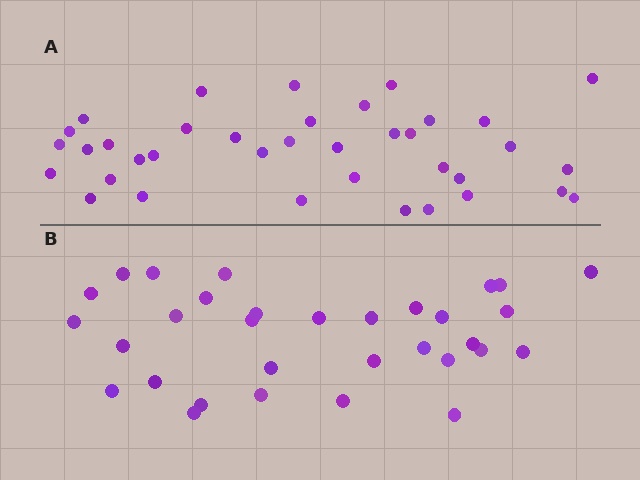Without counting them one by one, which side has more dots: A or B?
Region A (the top region) has more dots.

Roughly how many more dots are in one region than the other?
Region A has about 5 more dots than region B.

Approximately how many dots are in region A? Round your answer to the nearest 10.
About 40 dots. (The exact count is 37, which rounds to 40.)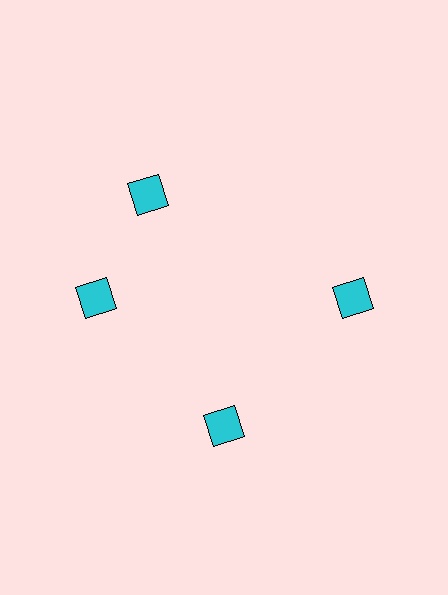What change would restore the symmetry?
The symmetry would be restored by rotating it back into even spacing with its neighbors so that all 4 diamonds sit at equal angles and equal distance from the center.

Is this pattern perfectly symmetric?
No. The 4 cyan diamonds are arranged in a ring, but one element near the 12 o'clock position is rotated out of alignment along the ring, breaking the 4-fold rotational symmetry.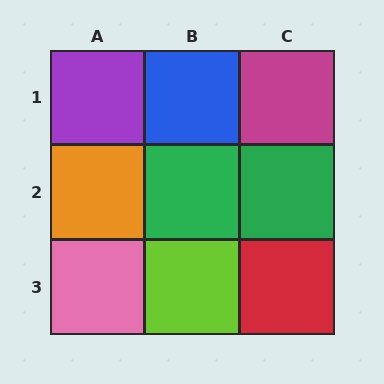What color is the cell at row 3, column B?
Lime.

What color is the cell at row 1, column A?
Purple.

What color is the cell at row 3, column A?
Pink.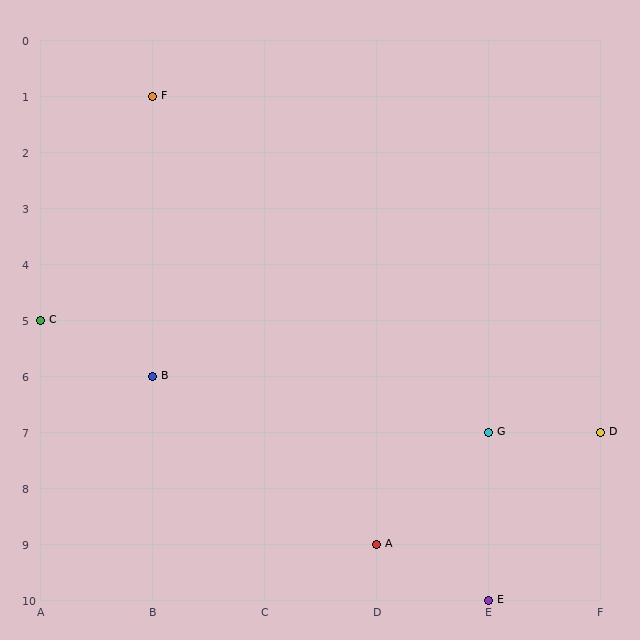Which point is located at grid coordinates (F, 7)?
Point D is at (F, 7).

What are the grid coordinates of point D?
Point D is at grid coordinates (F, 7).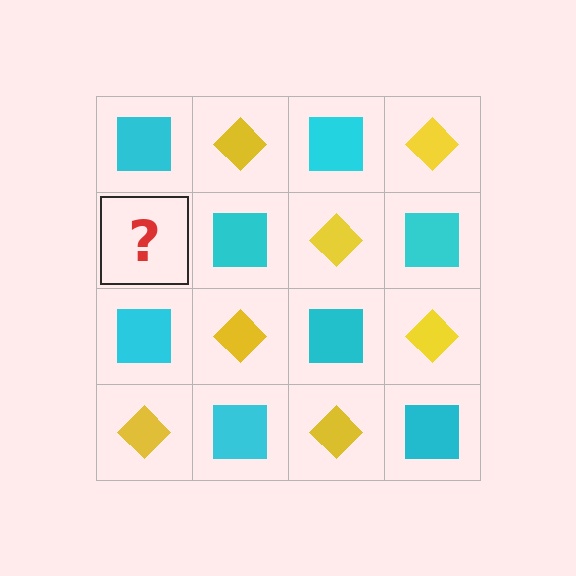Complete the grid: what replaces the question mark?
The question mark should be replaced with a yellow diamond.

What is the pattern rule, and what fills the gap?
The rule is that it alternates cyan square and yellow diamond in a checkerboard pattern. The gap should be filled with a yellow diamond.